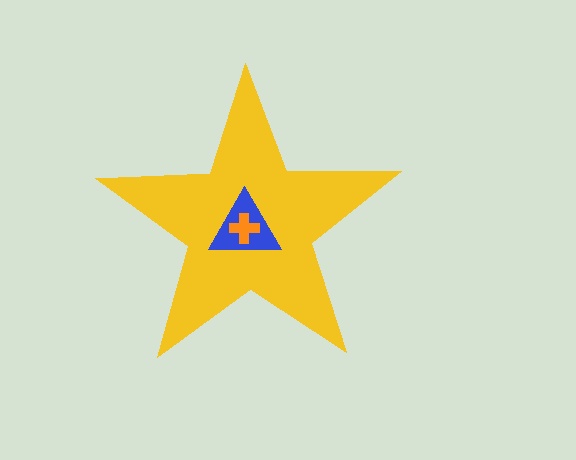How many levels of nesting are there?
3.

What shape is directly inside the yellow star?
The blue triangle.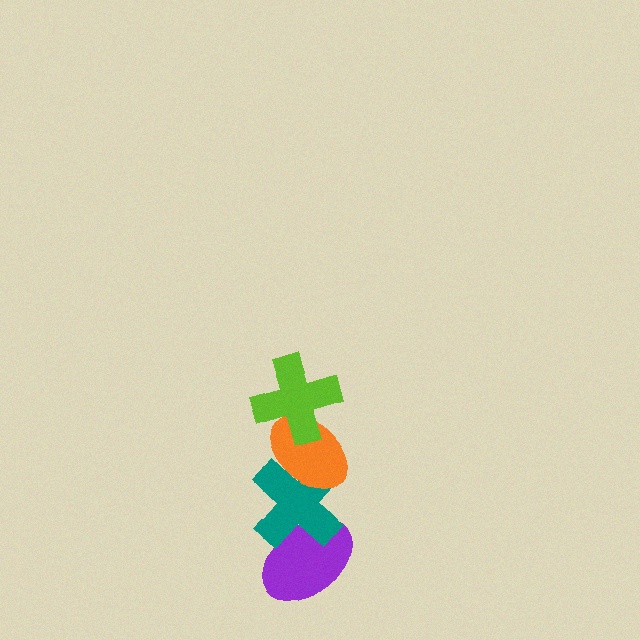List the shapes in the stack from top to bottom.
From top to bottom: the lime cross, the orange ellipse, the teal cross, the purple ellipse.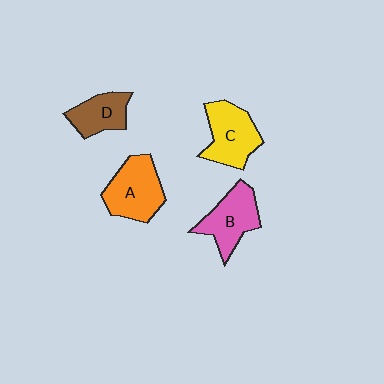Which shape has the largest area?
Shape A (orange).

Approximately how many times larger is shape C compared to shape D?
Approximately 1.4 times.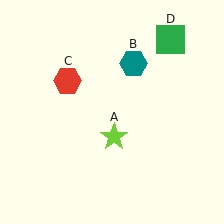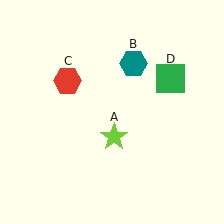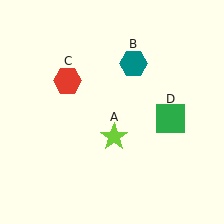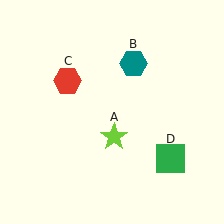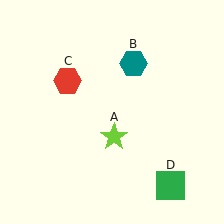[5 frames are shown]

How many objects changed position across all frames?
1 object changed position: green square (object D).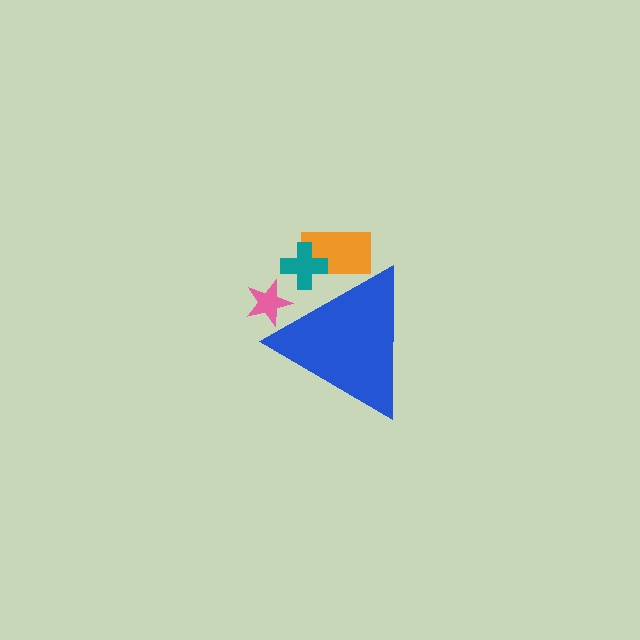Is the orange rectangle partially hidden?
Yes, the orange rectangle is partially hidden behind the blue triangle.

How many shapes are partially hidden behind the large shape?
3 shapes are partially hidden.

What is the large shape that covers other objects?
A blue triangle.